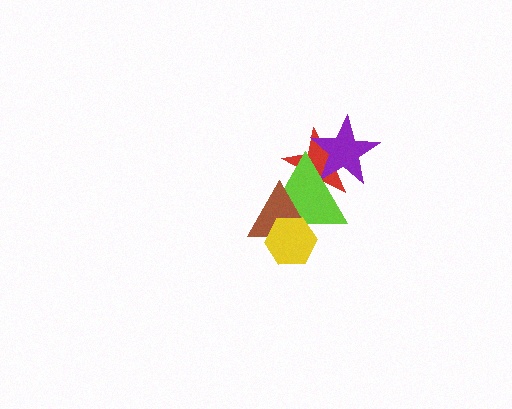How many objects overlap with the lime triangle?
4 objects overlap with the lime triangle.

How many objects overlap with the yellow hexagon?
2 objects overlap with the yellow hexagon.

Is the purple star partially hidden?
Yes, it is partially covered by another shape.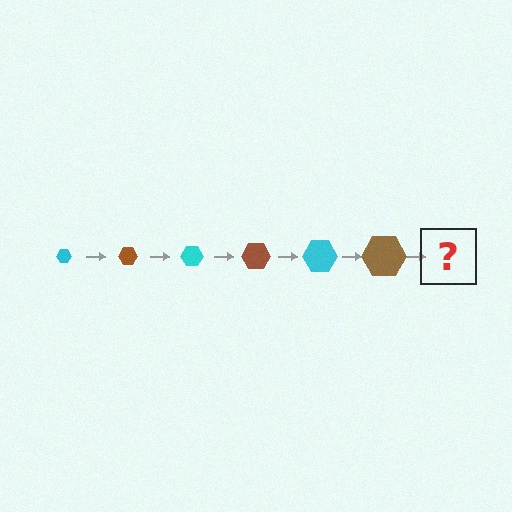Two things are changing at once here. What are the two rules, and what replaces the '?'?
The two rules are that the hexagon grows larger each step and the color cycles through cyan and brown. The '?' should be a cyan hexagon, larger than the previous one.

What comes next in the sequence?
The next element should be a cyan hexagon, larger than the previous one.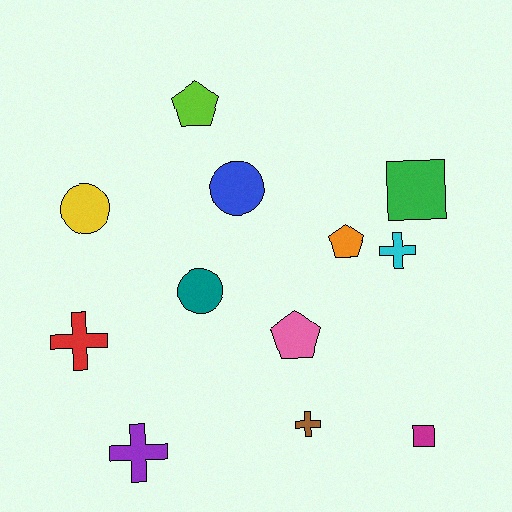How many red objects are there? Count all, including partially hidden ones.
There is 1 red object.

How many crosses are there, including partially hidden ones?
There are 4 crosses.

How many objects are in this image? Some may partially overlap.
There are 12 objects.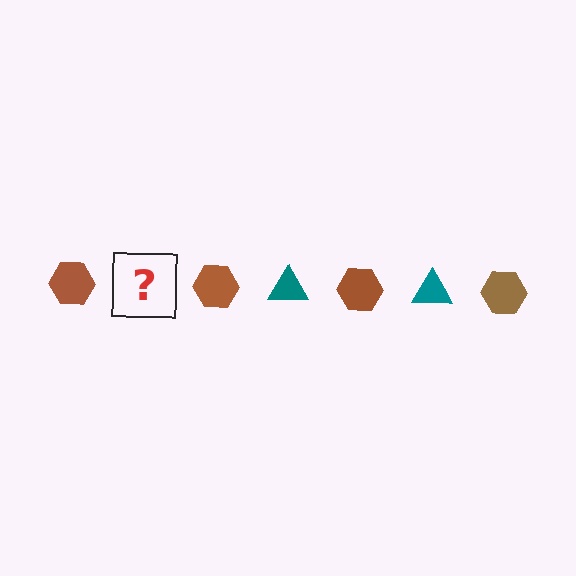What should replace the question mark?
The question mark should be replaced with a teal triangle.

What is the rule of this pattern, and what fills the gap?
The rule is that the pattern alternates between brown hexagon and teal triangle. The gap should be filled with a teal triangle.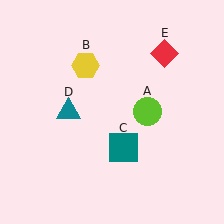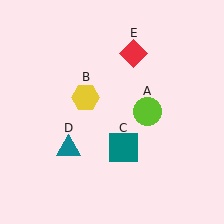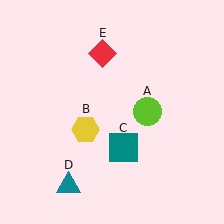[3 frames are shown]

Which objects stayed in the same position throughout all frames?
Lime circle (object A) and teal square (object C) remained stationary.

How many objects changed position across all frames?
3 objects changed position: yellow hexagon (object B), teal triangle (object D), red diamond (object E).